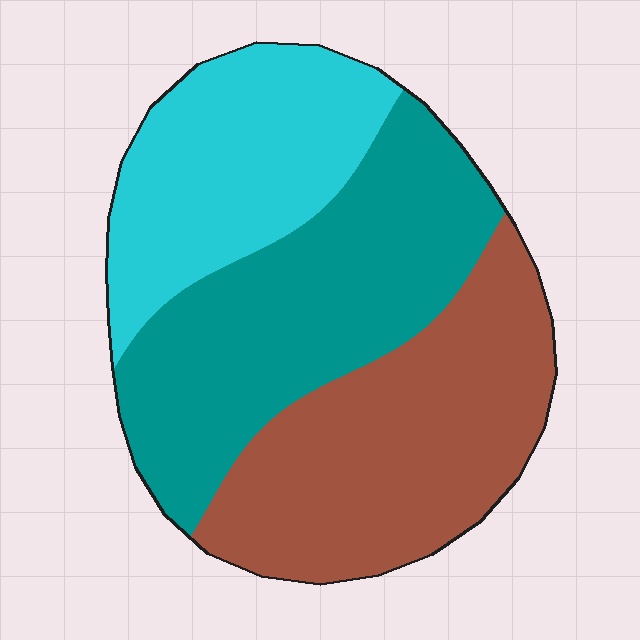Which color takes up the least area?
Cyan, at roughly 25%.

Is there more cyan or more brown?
Brown.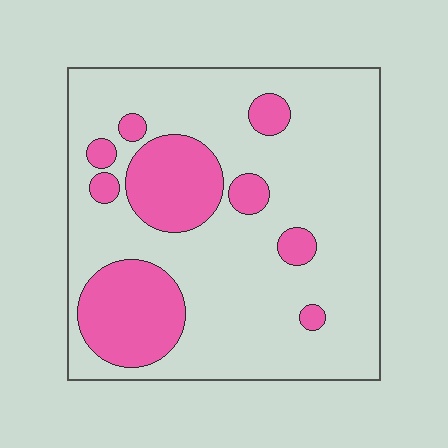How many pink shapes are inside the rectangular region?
9.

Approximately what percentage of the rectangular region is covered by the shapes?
Approximately 25%.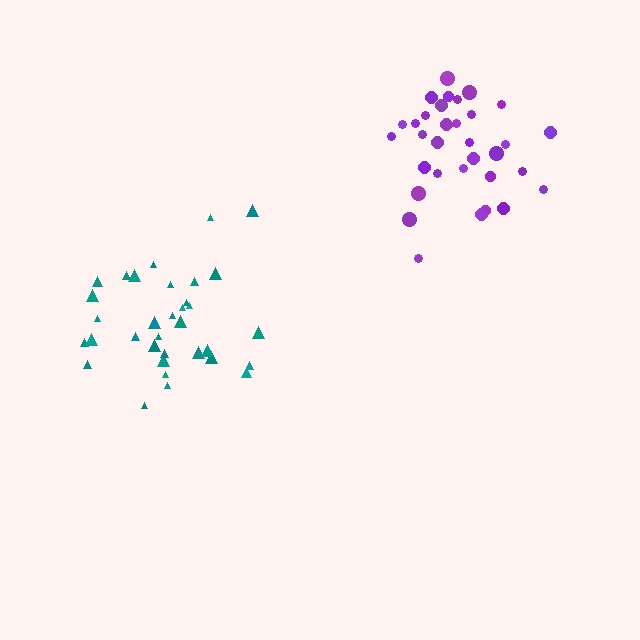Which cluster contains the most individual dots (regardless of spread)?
Teal (34).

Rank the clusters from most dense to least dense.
purple, teal.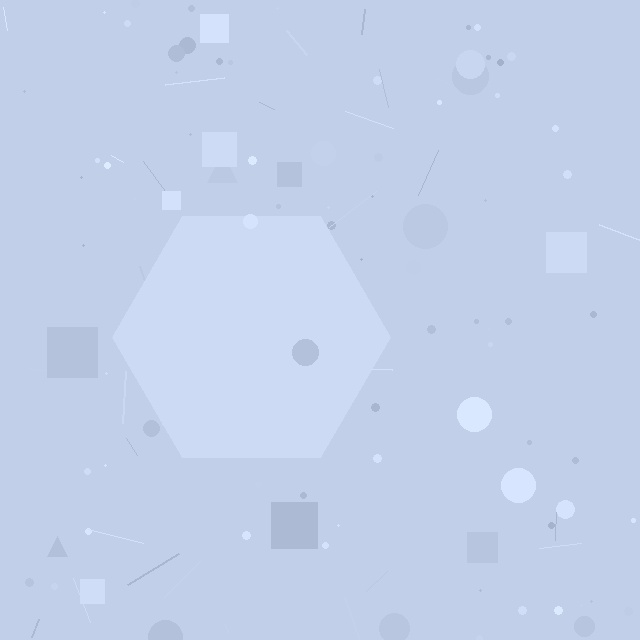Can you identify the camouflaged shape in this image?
The camouflaged shape is a hexagon.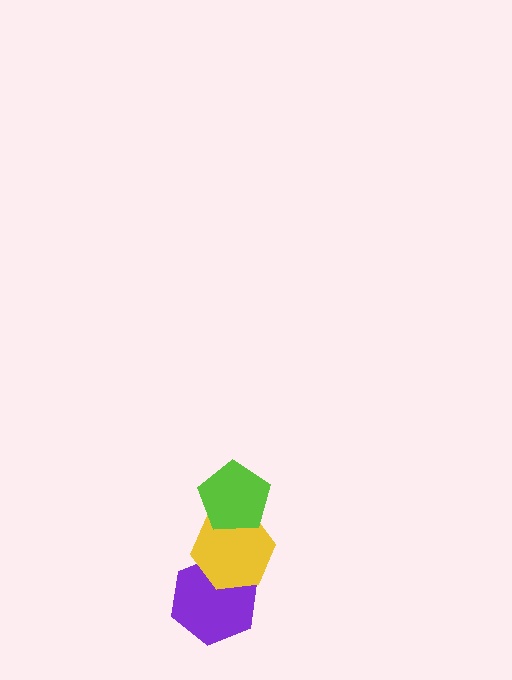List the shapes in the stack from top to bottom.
From top to bottom: the lime pentagon, the yellow hexagon, the purple hexagon.